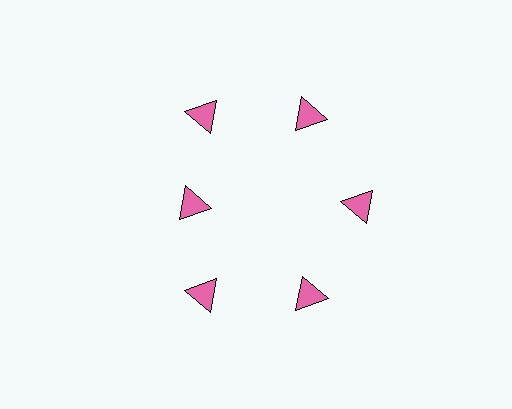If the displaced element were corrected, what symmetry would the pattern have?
It would have 6-fold rotational symmetry — the pattern would map onto itself every 60 degrees.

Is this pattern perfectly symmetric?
No. The 6 pink triangles are arranged in a ring, but one element near the 9 o'clock position is pulled inward toward the center, breaking the 6-fold rotational symmetry.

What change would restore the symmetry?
The symmetry would be restored by moving it outward, back onto the ring so that all 6 triangles sit at equal angles and equal distance from the center.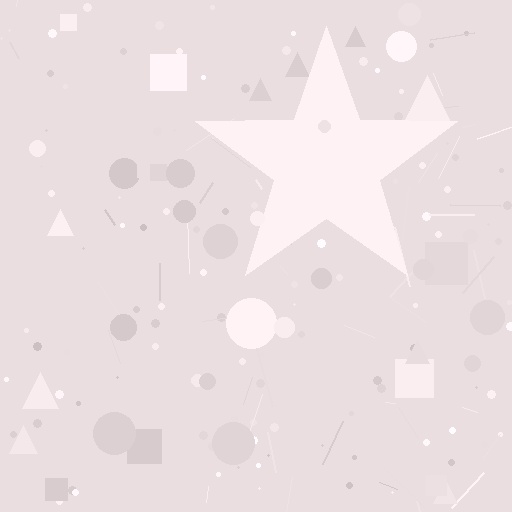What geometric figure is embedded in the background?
A star is embedded in the background.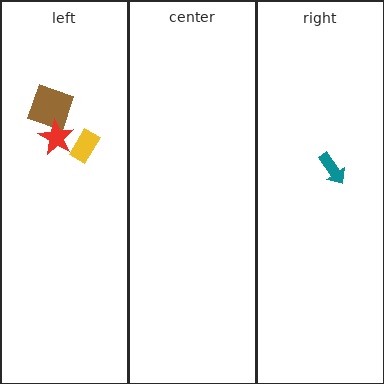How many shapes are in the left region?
3.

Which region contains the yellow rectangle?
The left region.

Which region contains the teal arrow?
The right region.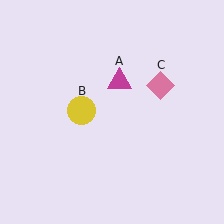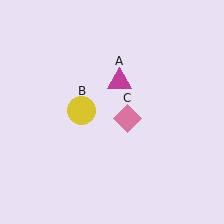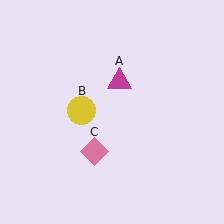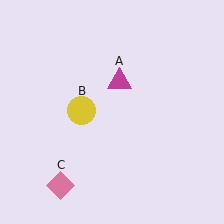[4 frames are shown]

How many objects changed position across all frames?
1 object changed position: pink diamond (object C).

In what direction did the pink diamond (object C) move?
The pink diamond (object C) moved down and to the left.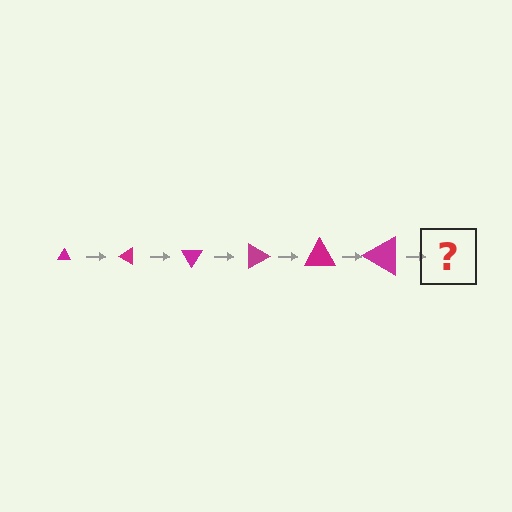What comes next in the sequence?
The next element should be a triangle, larger than the previous one and rotated 180 degrees from the start.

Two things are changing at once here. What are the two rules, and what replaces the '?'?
The two rules are that the triangle grows larger each step and it rotates 30 degrees each step. The '?' should be a triangle, larger than the previous one and rotated 180 degrees from the start.